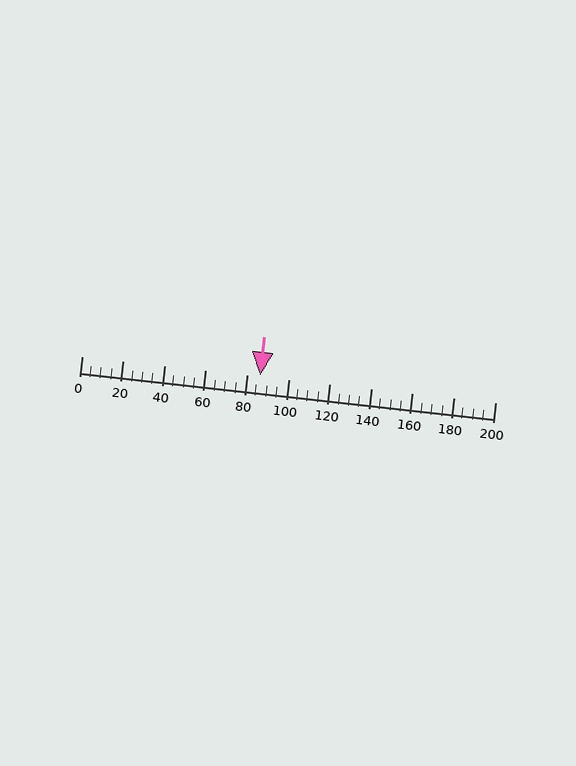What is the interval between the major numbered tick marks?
The major tick marks are spaced 20 units apart.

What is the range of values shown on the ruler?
The ruler shows values from 0 to 200.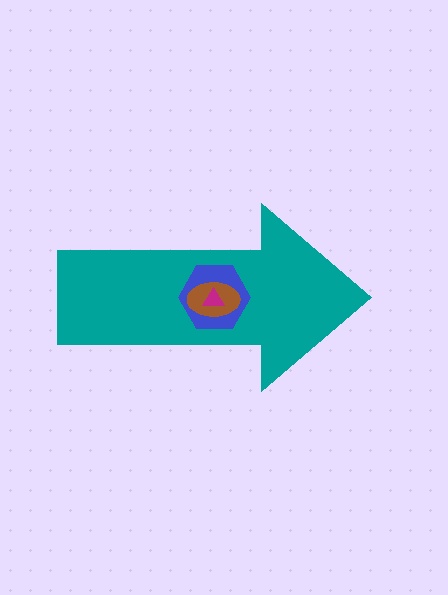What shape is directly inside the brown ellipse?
The magenta triangle.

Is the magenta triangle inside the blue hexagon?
Yes.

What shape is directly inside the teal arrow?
The blue hexagon.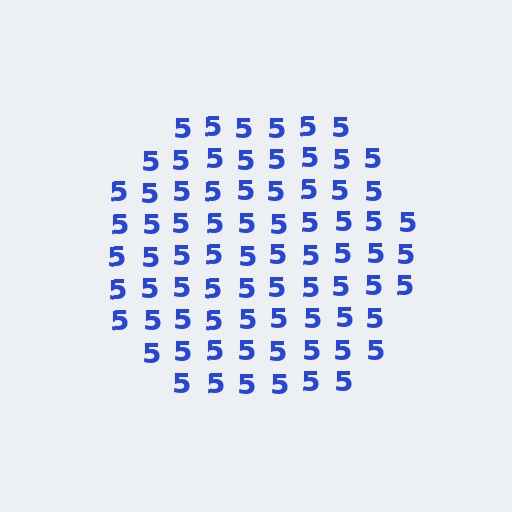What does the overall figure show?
The overall figure shows a circle.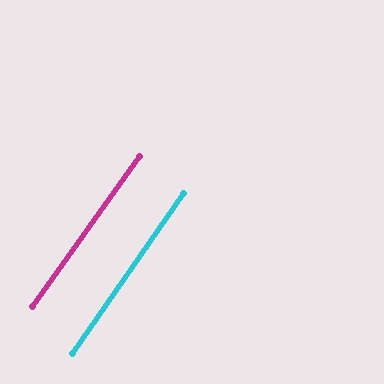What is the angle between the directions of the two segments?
Approximately 1 degree.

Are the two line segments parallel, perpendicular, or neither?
Parallel — their directions differ by only 0.5°.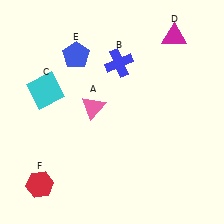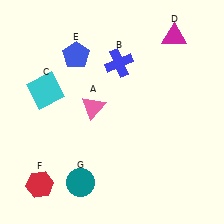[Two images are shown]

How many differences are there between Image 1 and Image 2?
There is 1 difference between the two images.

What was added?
A teal circle (G) was added in Image 2.